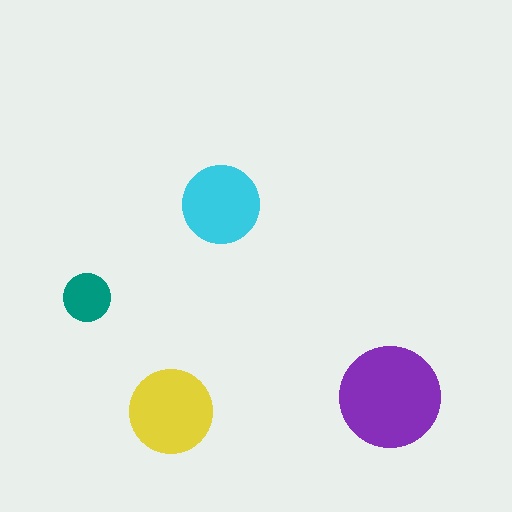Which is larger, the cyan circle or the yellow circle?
The yellow one.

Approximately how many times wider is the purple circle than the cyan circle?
About 1.5 times wider.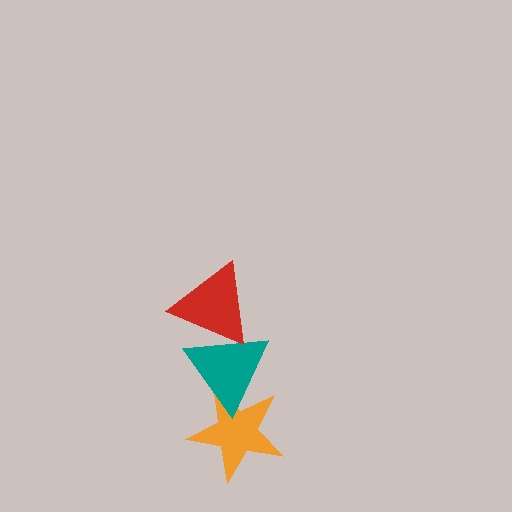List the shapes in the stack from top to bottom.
From top to bottom: the red triangle, the teal triangle, the orange star.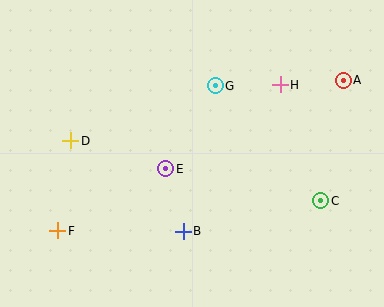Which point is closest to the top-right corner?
Point A is closest to the top-right corner.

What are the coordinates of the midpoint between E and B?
The midpoint between E and B is at (175, 200).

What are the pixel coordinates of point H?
Point H is at (280, 85).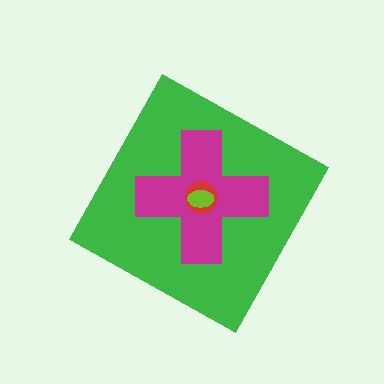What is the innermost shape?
The lime ellipse.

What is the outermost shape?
The green diamond.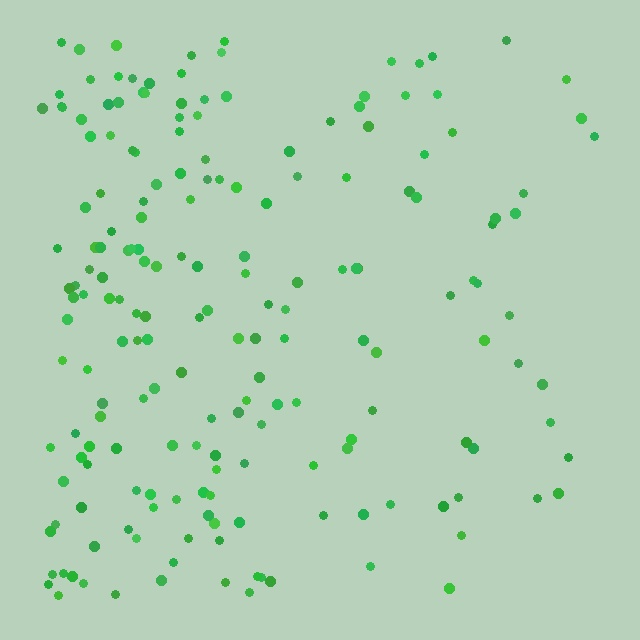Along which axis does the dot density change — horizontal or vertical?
Horizontal.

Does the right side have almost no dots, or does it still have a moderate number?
Still a moderate number, just noticeably fewer than the left.